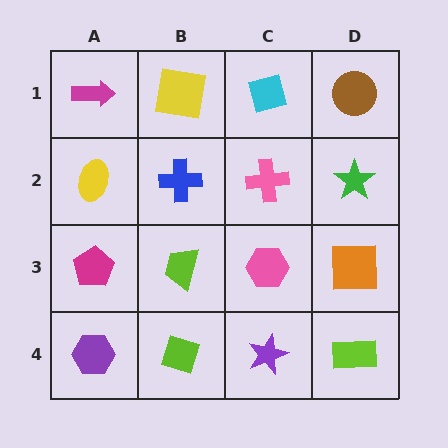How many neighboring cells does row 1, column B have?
3.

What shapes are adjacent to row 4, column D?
An orange square (row 3, column D), a purple star (row 4, column C).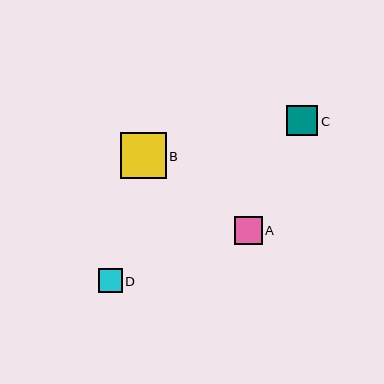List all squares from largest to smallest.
From largest to smallest: B, C, A, D.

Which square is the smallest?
Square D is the smallest with a size of approximately 24 pixels.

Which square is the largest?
Square B is the largest with a size of approximately 46 pixels.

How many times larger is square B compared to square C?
Square B is approximately 1.5 times the size of square C.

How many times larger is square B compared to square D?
Square B is approximately 1.9 times the size of square D.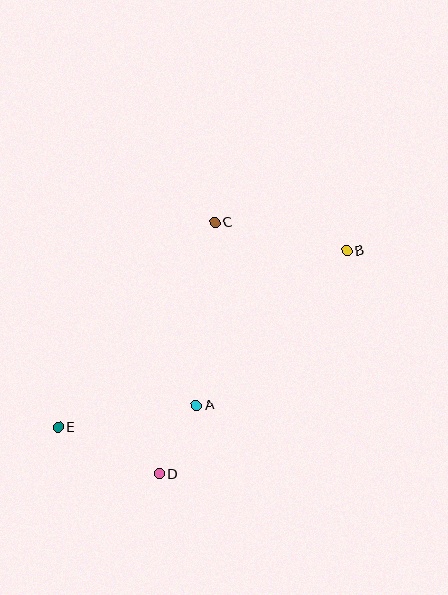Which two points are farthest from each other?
Points B and E are farthest from each other.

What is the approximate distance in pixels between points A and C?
The distance between A and C is approximately 184 pixels.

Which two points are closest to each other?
Points A and D are closest to each other.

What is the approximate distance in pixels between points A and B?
The distance between A and B is approximately 216 pixels.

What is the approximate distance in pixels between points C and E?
The distance between C and E is approximately 258 pixels.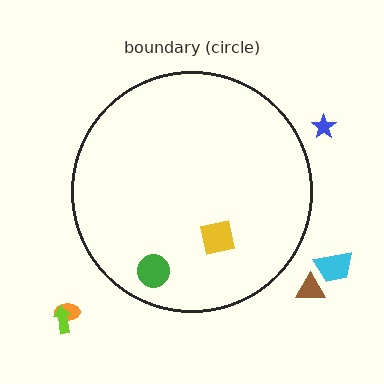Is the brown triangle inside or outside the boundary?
Outside.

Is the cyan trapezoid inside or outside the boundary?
Outside.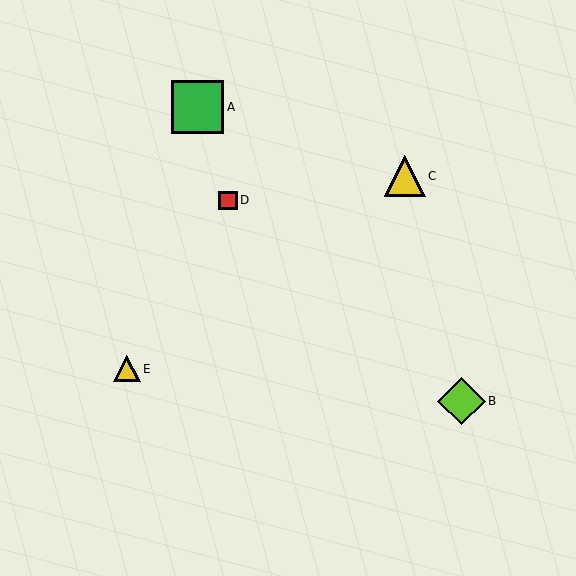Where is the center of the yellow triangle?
The center of the yellow triangle is at (405, 176).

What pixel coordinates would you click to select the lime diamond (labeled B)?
Click at (461, 401) to select the lime diamond B.